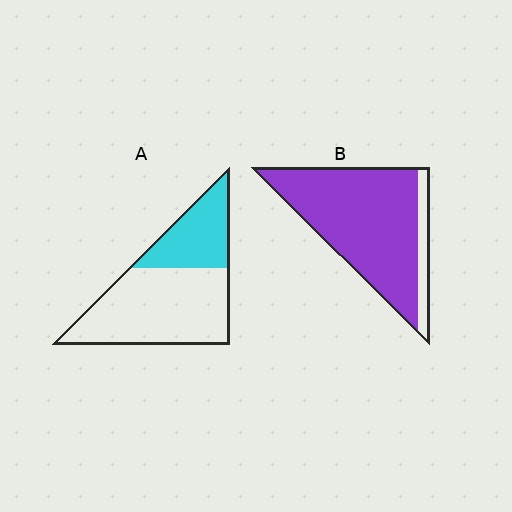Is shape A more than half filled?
No.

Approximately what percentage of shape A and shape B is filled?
A is approximately 30% and B is approximately 85%.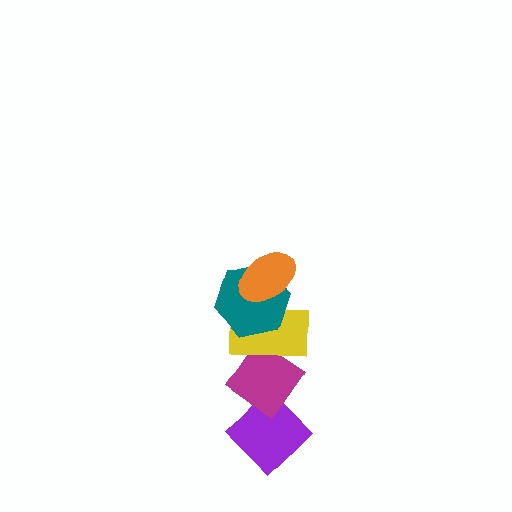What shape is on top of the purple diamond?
The magenta diamond is on top of the purple diamond.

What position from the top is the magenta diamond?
The magenta diamond is 4th from the top.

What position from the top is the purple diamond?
The purple diamond is 5th from the top.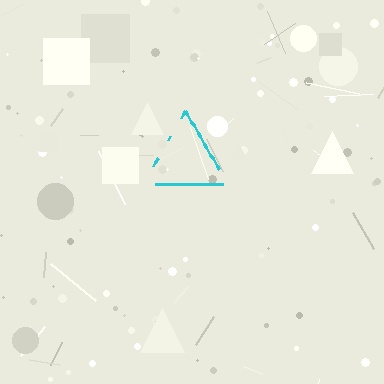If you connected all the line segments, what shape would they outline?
They would outline a triangle.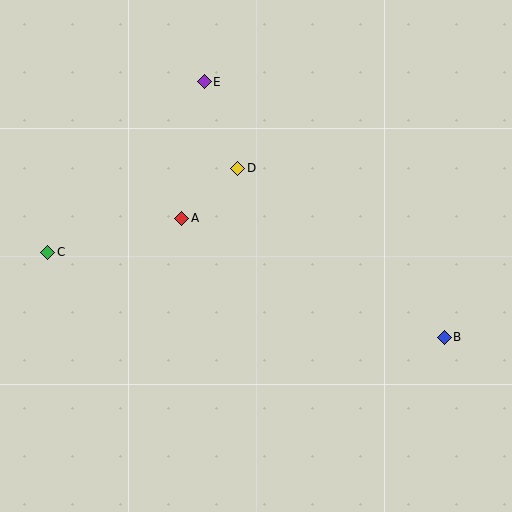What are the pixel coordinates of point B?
Point B is at (444, 337).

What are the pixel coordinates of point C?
Point C is at (48, 252).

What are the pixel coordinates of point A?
Point A is at (182, 218).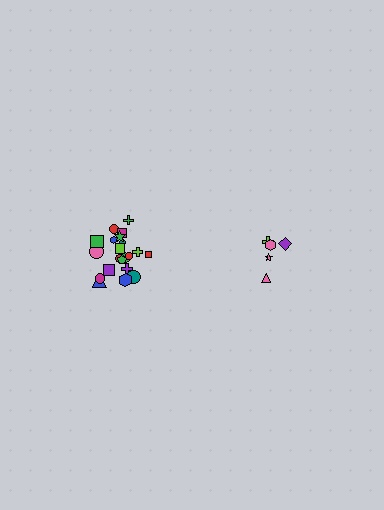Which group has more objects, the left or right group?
The left group.